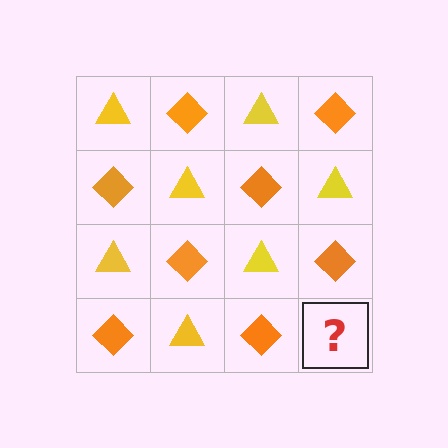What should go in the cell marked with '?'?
The missing cell should contain a yellow triangle.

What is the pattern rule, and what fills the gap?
The rule is that it alternates yellow triangle and orange diamond in a checkerboard pattern. The gap should be filled with a yellow triangle.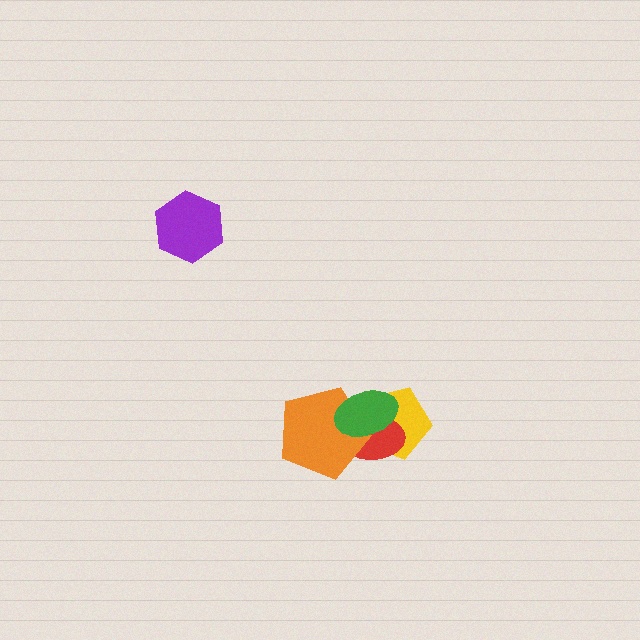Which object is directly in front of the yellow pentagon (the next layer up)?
The red ellipse is directly in front of the yellow pentagon.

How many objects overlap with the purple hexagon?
0 objects overlap with the purple hexagon.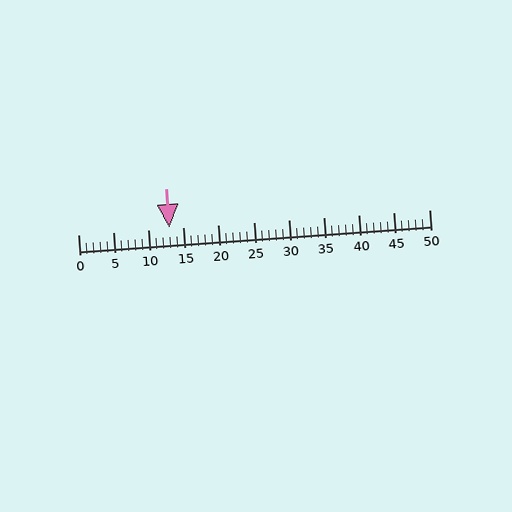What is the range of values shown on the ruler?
The ruler shows values from 0 to 50.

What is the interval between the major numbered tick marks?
The major tick marks are spaced 5 units apart.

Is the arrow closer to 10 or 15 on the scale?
The arrow is closer to 15.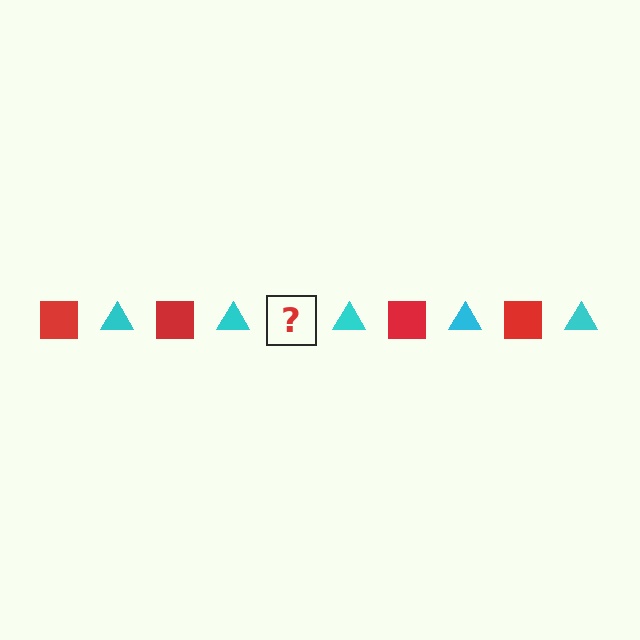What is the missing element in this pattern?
The missing element is a red square.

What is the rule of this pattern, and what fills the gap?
The rule is that the pattern alternates between red square and cyan triangle. The gap should be filled with a red square.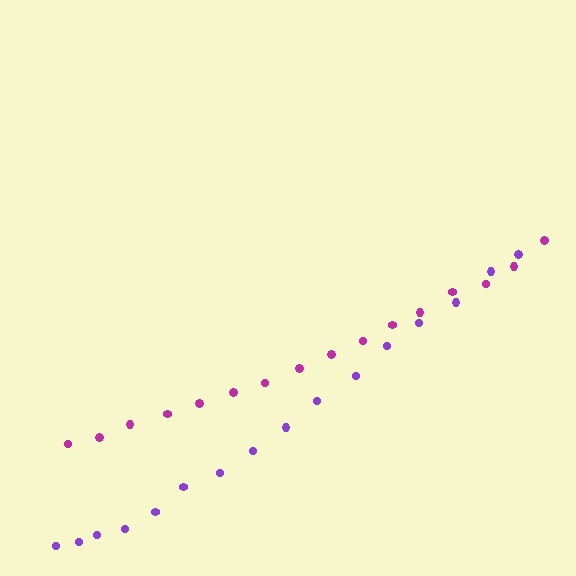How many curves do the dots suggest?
There are 2 distinct paths.